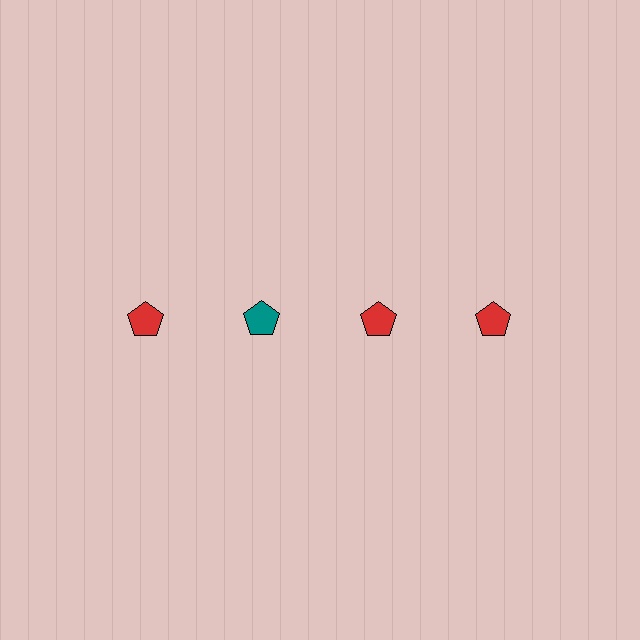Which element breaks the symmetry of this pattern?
The teal pentagon in the top row, second from left column breaks the symmetry. All other shapes are red pentagons.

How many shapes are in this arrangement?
There are 4 shapes arranged in a grid pattern.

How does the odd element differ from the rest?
It has a different color: teal instead of red.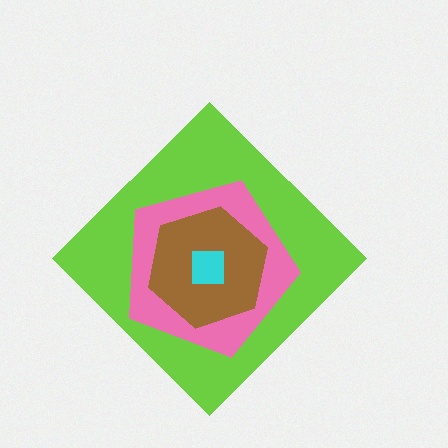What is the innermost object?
The cyan square.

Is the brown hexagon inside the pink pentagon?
Yes.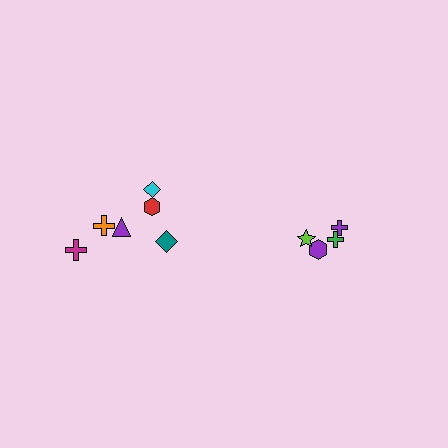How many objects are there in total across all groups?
There are 10 objects.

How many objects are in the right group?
There are 4 objects.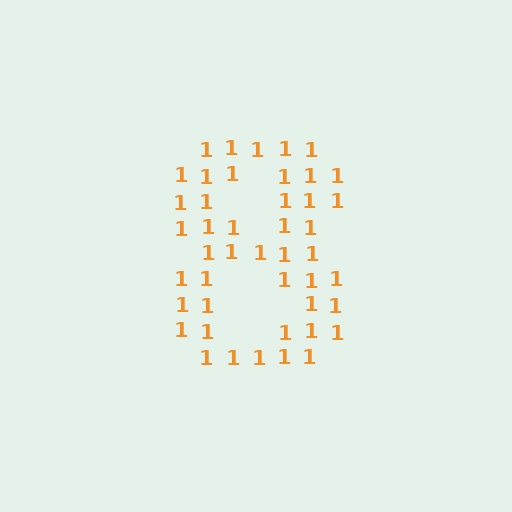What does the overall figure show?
The overall figure shows the digit 8.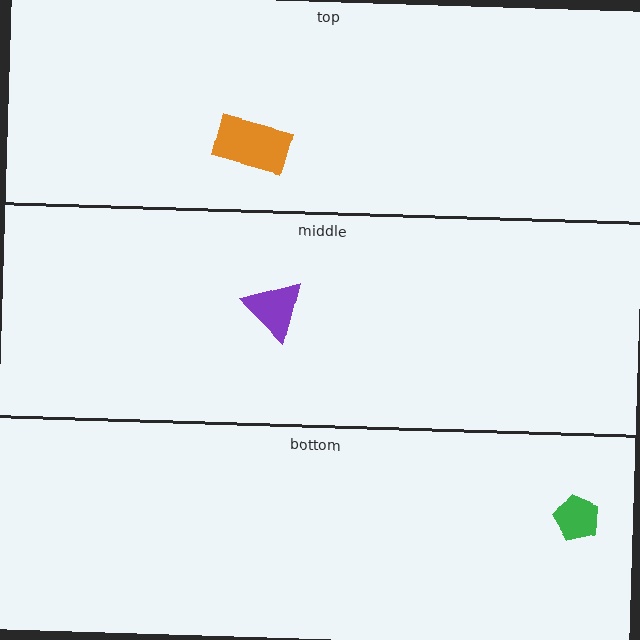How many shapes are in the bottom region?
1.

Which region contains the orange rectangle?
The top region.